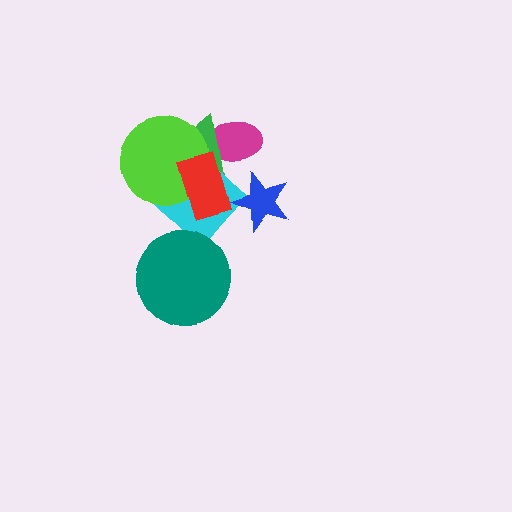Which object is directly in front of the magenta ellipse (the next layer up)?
The green triangle is directly in front of the magenta ellipse.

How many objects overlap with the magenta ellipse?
3 objects overlap with the magenta ellipse.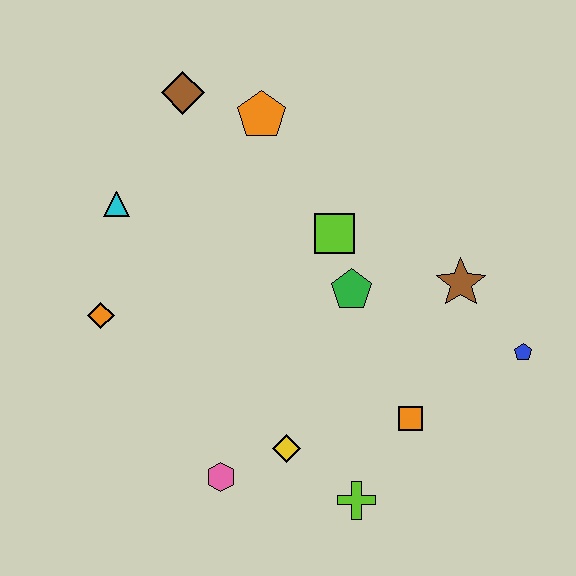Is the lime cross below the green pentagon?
Yes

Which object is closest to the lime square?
The green pentagon is closest to the lime square.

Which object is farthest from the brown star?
The orange diamond is farthest from the brown star.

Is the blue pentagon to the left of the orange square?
No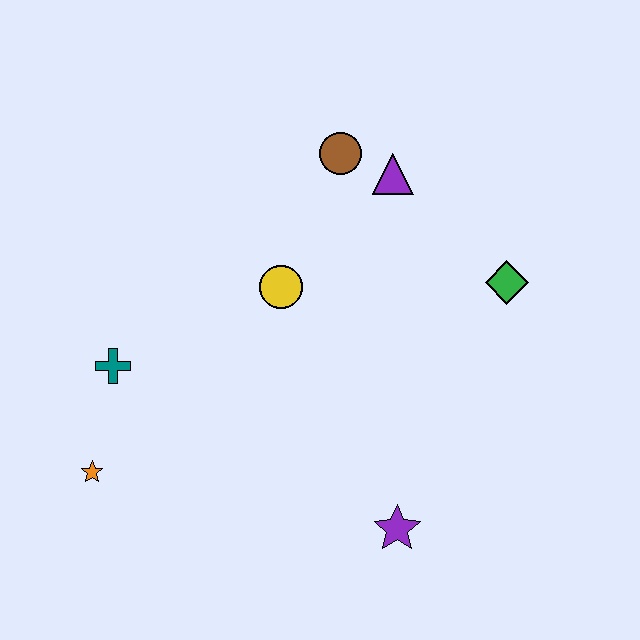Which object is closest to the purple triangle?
The brown circle is closest to the purple triangle.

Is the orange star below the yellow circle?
Yes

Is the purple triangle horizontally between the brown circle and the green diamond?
Yes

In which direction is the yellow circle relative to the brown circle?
The yellow circle is below the brown circle.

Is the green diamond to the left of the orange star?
No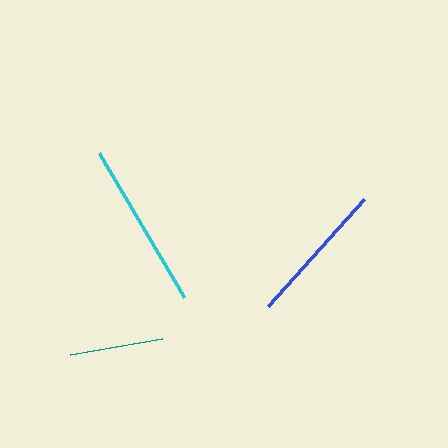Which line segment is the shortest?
The teal line is the shortest at approximately 94 pixels.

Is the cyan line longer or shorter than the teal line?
The cyan line is longer than the teal line.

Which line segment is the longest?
The cyan line is the longest at approximately 167 pixels.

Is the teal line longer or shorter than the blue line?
The blue line is longer than the teal line.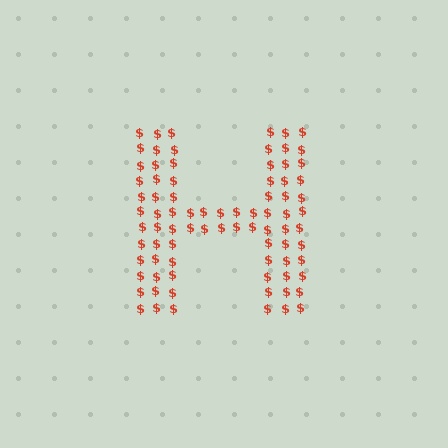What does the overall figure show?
The overall figure shows the letter H.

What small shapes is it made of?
It is made of small dollar signs.